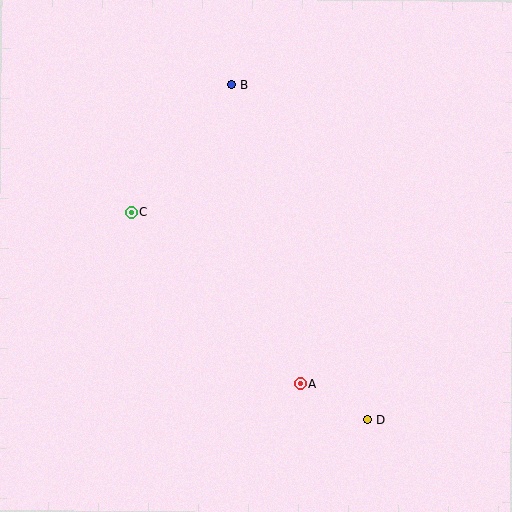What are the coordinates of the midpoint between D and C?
The midpoint between D and C is at (249, 316).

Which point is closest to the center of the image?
Point C at (132, 212) is closest to the center.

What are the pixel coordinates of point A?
Point A is at (300, 384).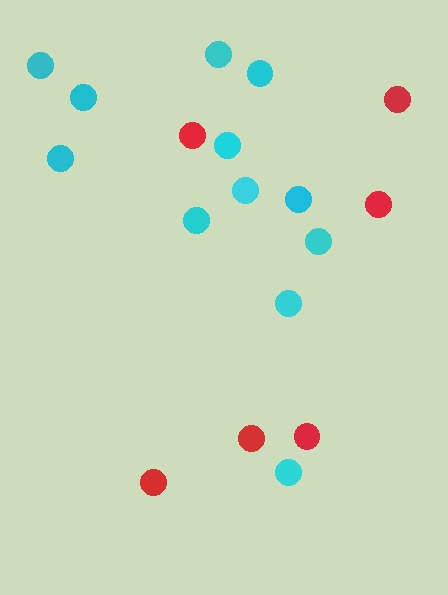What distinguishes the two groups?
There are 2 groups: one group of red circles (6) and one group of cyan circles (12).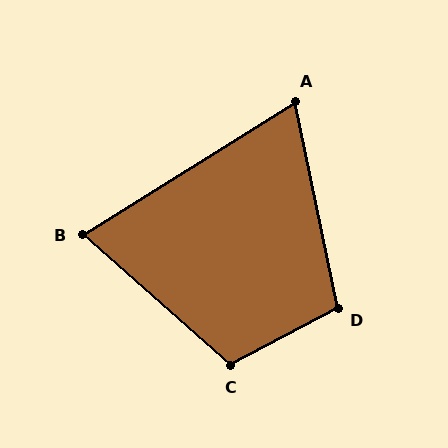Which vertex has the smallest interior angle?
A, at approximately 70 degrees.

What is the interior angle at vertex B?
Approximately 74 degrees (acute).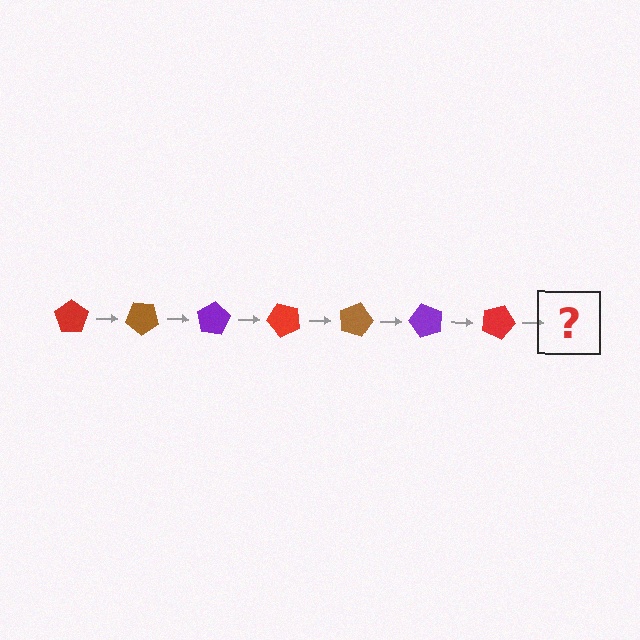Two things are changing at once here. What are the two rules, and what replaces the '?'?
The two rules are that it rotates 40 degrees each step and the color cycles through red, brown, and purple. The '?' should be a brown pentagon, rotated 280 degrees from the start.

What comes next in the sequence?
The next element should be a brown pentagon, rotated 280 degrees from the start.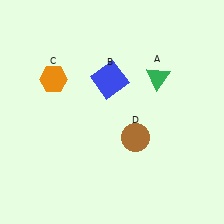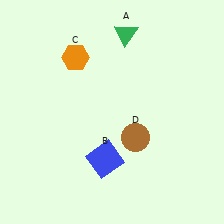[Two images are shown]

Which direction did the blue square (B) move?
The blue square (B) moved down.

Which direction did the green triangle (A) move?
The green triangle (A) moved up.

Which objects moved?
The objects that moved are: the green triangle (A), the blue square (B), the orange hexagon (C).